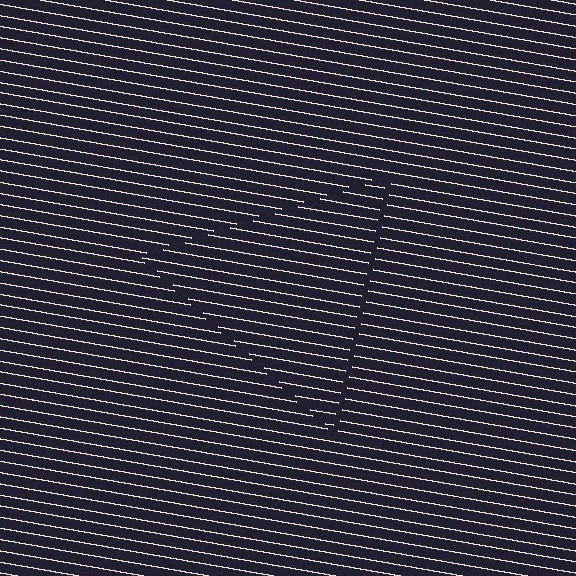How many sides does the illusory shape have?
3 sides — the line-ends trace a triangle.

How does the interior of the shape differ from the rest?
The interior of the shape contains the same grating, shifted by half a period — the contour is defined by the phase discontinuity where line-ends from the inner and outer gratings abut.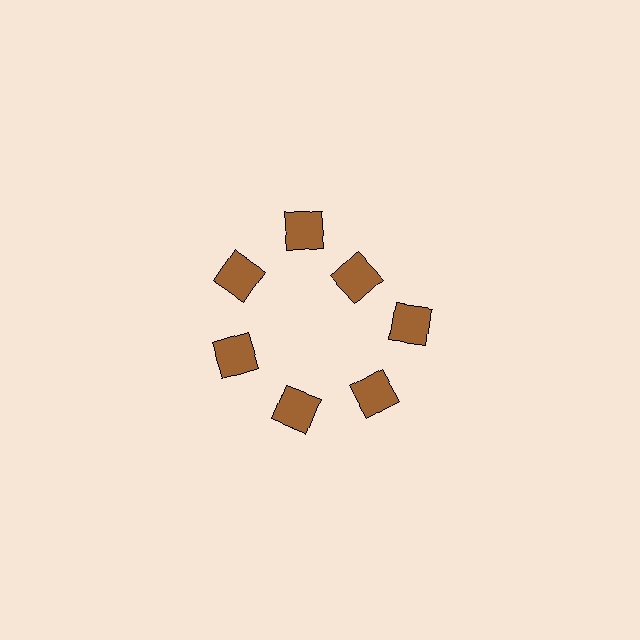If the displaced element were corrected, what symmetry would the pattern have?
It would have 7-fold rotational symmetry — the pattern would map onto itself every 51 degrees.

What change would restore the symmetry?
The symmetry would be restored by moving it outward, back onto the ring so that all 7 squares sit at equal angles and equal distance from the center.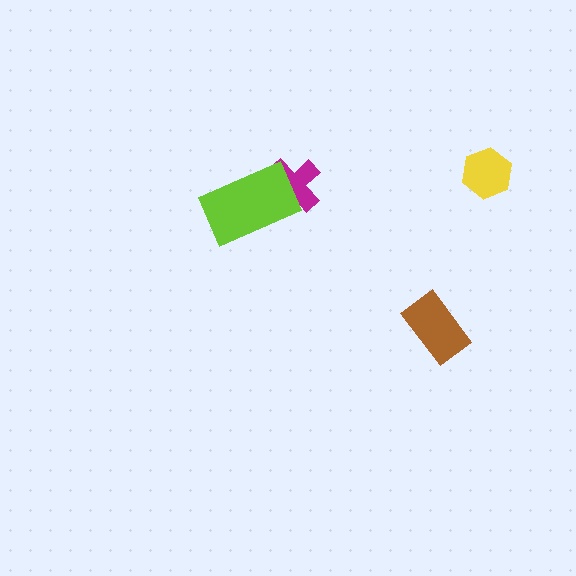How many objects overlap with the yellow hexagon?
0 objects overlap with the yellow hexagon.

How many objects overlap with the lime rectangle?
1 object overlaps with the lime rectangle.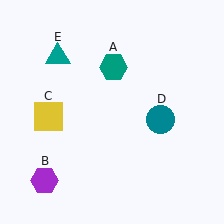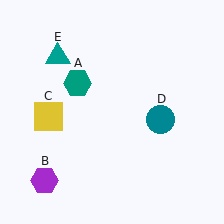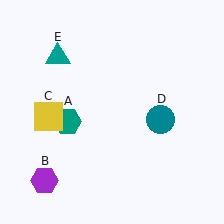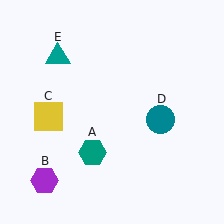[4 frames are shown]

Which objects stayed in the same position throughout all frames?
Purple hexagon (object B) and yellow square (object C) and teal circle (object D) and teal triangle (object E) remained stationary.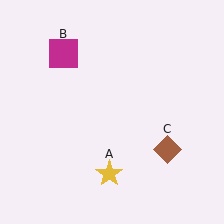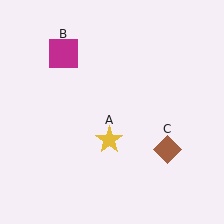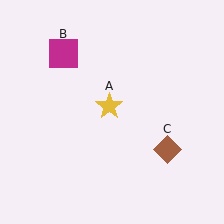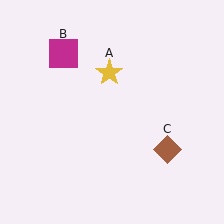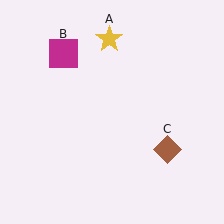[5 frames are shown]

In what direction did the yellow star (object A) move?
The yellow star (object A) moved up.